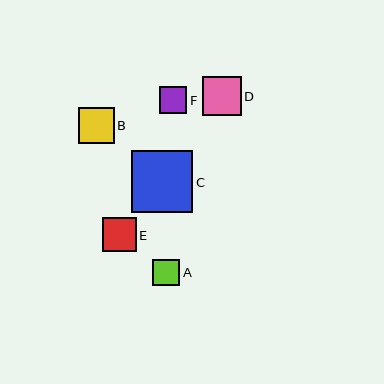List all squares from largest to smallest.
From largest to smallest: C, D, B, E, F, A.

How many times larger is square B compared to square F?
Square B is approximately 1.3 times the size of square F.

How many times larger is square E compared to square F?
Square E is approximately 1.3 times the size of square F.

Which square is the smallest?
Square A is the smallest with a size of approximately 27 pixels.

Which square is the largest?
Square C is the largest with a size of approximately 62 pixels.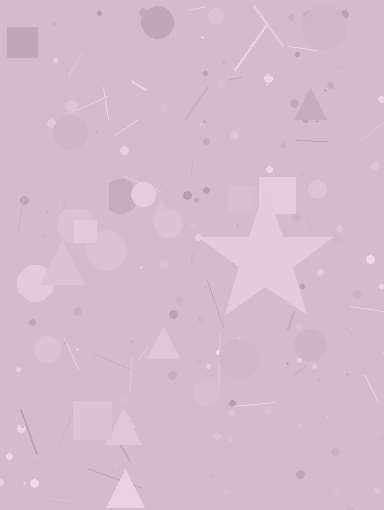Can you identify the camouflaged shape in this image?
The camouflaged shape is a star.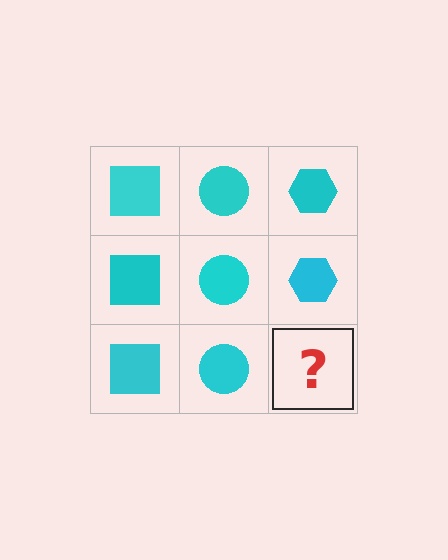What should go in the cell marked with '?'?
The missing cell should contain a cyan hexagon.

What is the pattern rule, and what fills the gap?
The rule is that each column has a consistent shape. The gap should be filled with a cyan hexagon.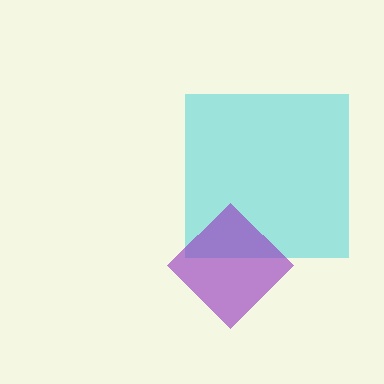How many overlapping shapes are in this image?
There are 2 overlapping shapes in the image.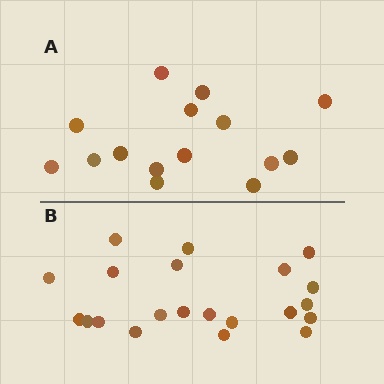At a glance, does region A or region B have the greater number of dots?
Region B (the bottom region) has more dots.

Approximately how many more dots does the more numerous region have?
Region B has about 6 more dots than region A.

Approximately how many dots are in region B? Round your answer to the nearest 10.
About 20 dots. (The exact count is 21, which rounds to 20.)